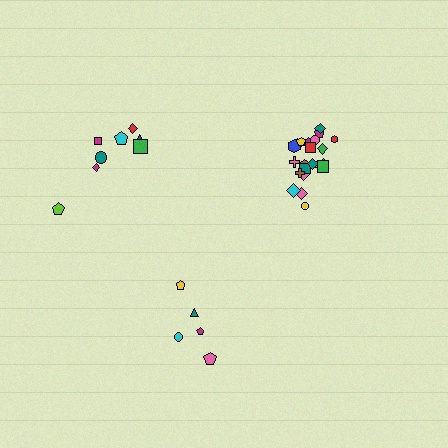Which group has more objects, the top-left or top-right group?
The top-right group.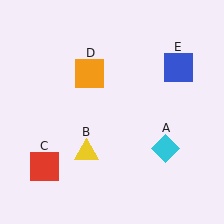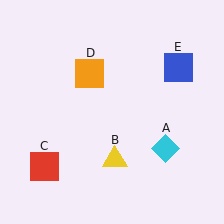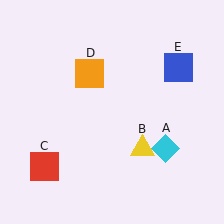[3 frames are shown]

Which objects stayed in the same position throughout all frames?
Cyan diamond (object A) and red square (object C) and orange square (object D) and blue square (object E) remained stationary.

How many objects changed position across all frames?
1 object changed position: yellow triangle (object B).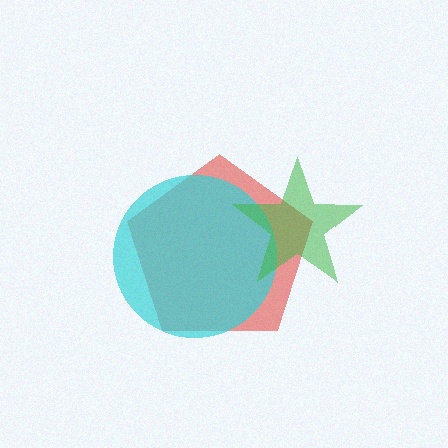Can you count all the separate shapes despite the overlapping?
Yes, there are 3 separate shapes.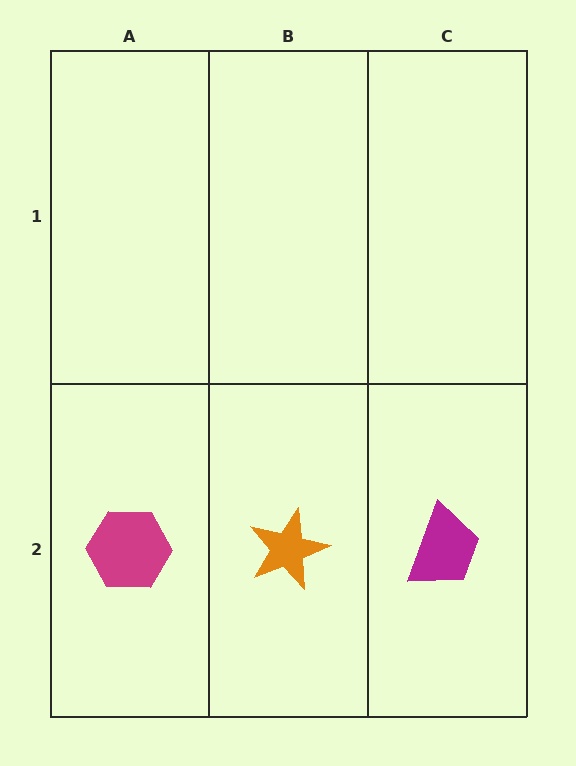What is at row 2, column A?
A magenta hexagon.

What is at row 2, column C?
A magenta trapezoid.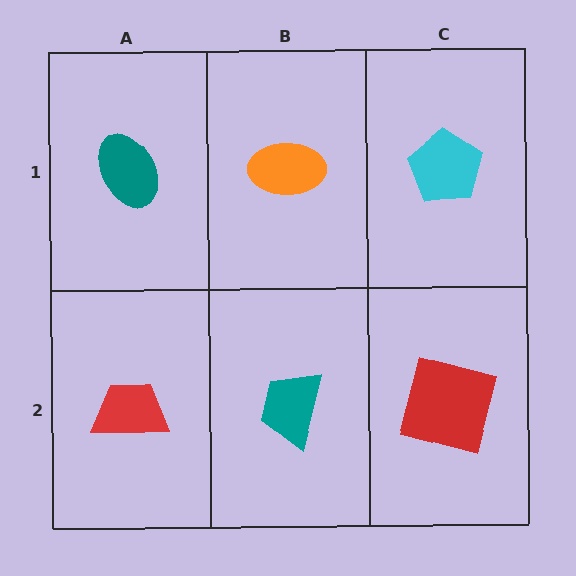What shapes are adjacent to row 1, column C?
A red square (row 2, column C), an orange ellipse (row 1, column B).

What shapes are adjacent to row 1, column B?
A teal trapezoid (row 2, column B), a teal ellipse (row 1, column A), a cyan pentagon (row 1, column C).